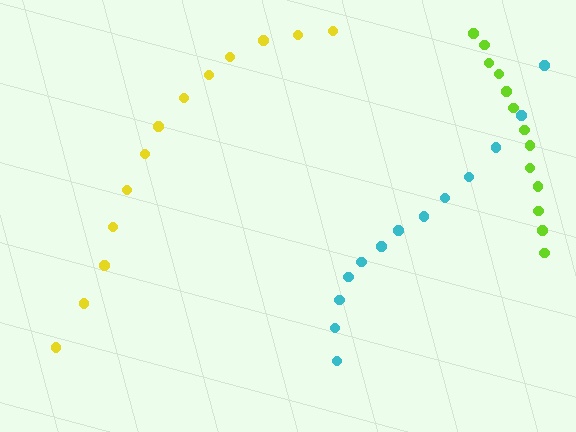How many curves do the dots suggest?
There are 3 distinct paths.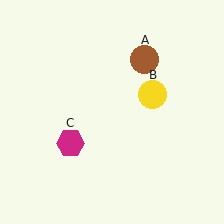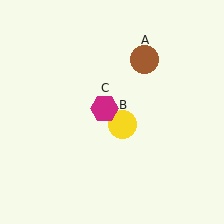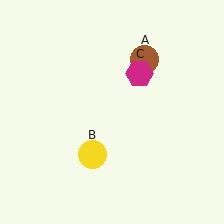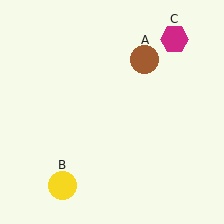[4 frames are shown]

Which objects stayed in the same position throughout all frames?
Brown circle (object A) remained stationary.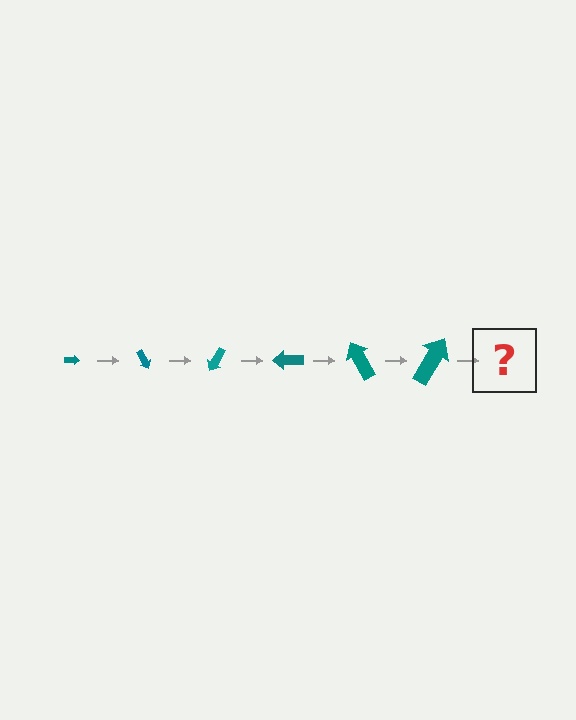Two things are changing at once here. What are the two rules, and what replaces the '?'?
The two rules are that the arrow grows larger each step and it rotates 60 degrees each step. The '?' should be an arrow, larger than the previous one and rotated 360 degrees from the start.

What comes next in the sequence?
The next element should be an arrow, larger than the previous one and rotated 360 degrees from the start.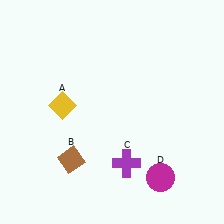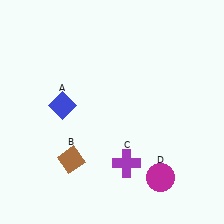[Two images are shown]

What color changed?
The diamond (A) changed from yellow in Image 1 to blue in Image 2.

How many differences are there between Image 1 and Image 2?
There is 1 difference between the two images.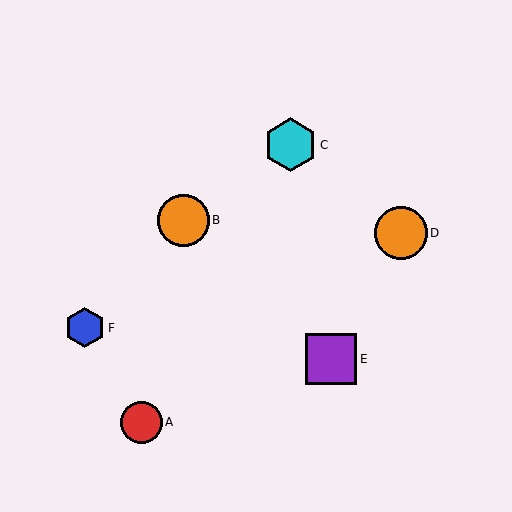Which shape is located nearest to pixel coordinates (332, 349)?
The purple square (labeled E) at (331, 359) is nearest to that location.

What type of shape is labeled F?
Shape F is a blue hexagon.